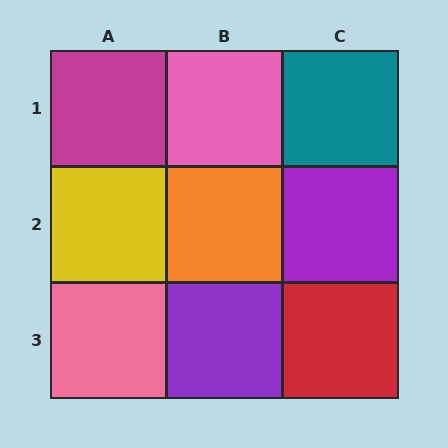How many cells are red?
1 cell is red.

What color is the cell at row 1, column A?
Magenta.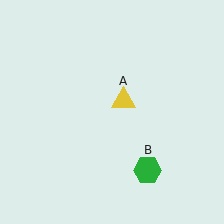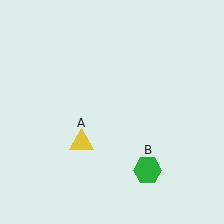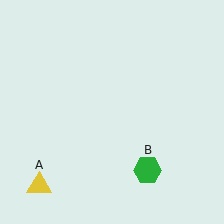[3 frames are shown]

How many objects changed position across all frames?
1 object changed position: yellow triangle (object A).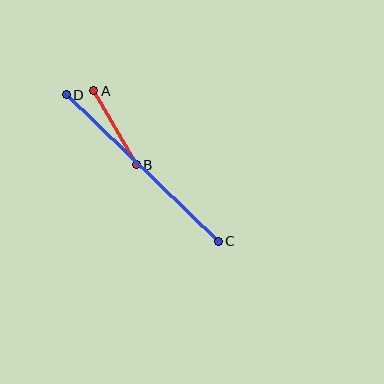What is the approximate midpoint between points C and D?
The midpoint is at approximately (142, 168) pixels.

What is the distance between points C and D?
The distance is approximately 211 pixels.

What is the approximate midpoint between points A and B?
The midpoint is at approximately (115, 128) pixels.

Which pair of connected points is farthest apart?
Points C and D are farthest apart.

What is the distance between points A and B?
The distance is approximately 86 pixels.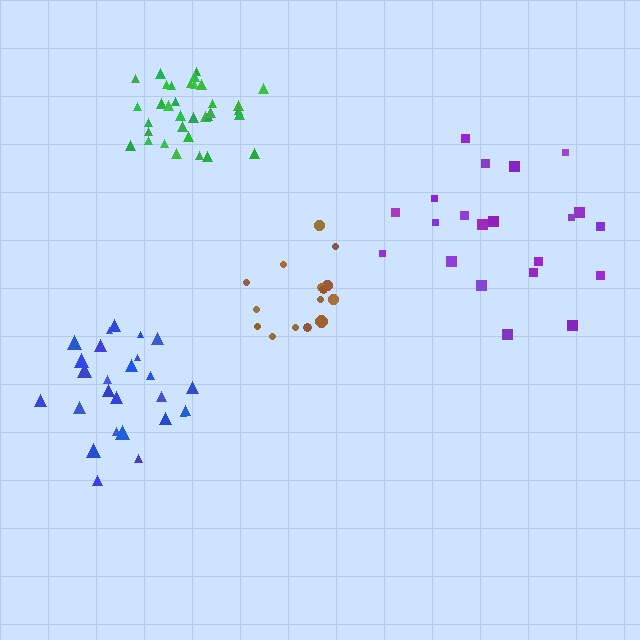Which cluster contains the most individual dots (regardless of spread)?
Green (35).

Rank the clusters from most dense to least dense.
green, blue, brown, purple.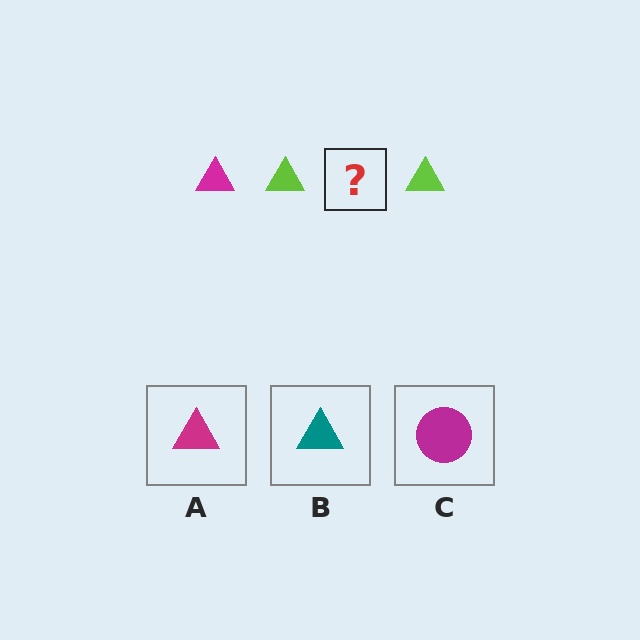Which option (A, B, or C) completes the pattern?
A.